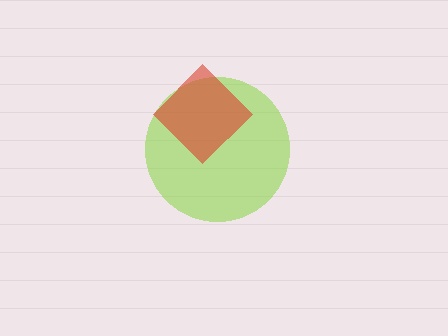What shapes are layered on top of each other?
The layered shapes are: a lime circle, a red diamond.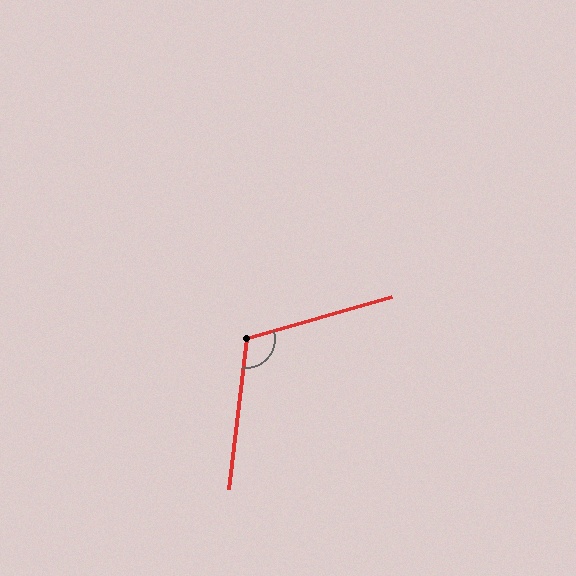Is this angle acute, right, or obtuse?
It is obtuse.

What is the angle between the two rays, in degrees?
Approximately 113 degrees.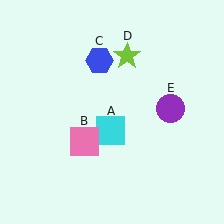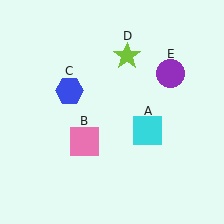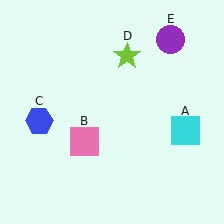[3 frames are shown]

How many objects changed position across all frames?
3 objects changed position: cyan square (object A), blue hexagon (object C), purple circle (object E).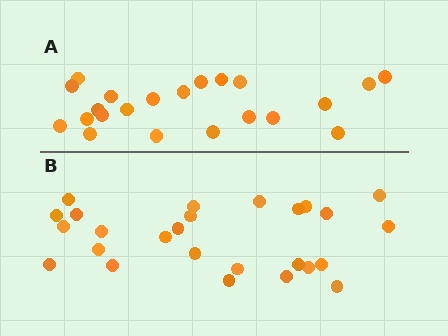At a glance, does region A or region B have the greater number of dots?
Region B (the bottom region) has more dots.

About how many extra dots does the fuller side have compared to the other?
Region B has about 4 more dots than region A.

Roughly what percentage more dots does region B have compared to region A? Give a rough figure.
About 20% more.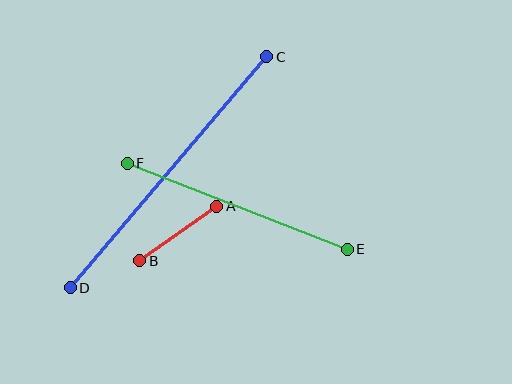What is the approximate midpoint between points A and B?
The midpoint is at approximately (178, 233) pixels.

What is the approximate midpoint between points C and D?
The midpoint is at approximately (169, 172) pixels.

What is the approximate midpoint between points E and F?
The midpoint is at approximately (237, 206) pixels.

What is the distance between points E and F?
The distance is approximately 236 pixels.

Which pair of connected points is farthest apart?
Points C and D are farthest apart.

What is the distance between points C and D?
The distance is approximately 303 pixels.